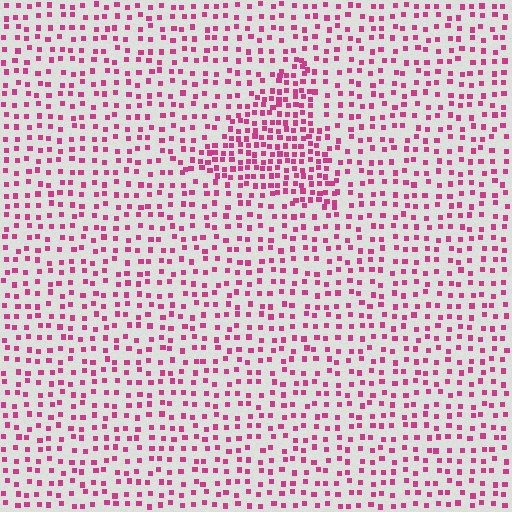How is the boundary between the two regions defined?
The boundary is defined by a change in element density (approximately 2.0x ratio). All elements are the same color, size, and shape.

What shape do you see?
I see a triangle.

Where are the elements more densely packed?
The elements are more densely packed inside the triangle boundary.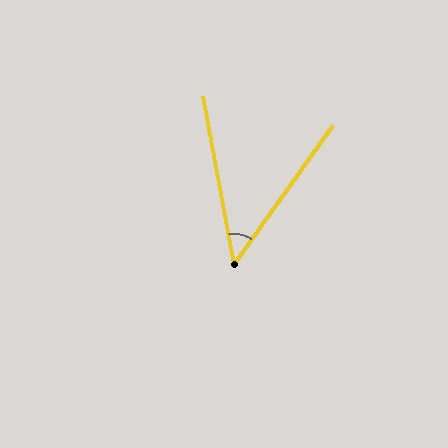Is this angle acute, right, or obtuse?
It is acute.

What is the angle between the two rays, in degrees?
Approximately 46 degrees.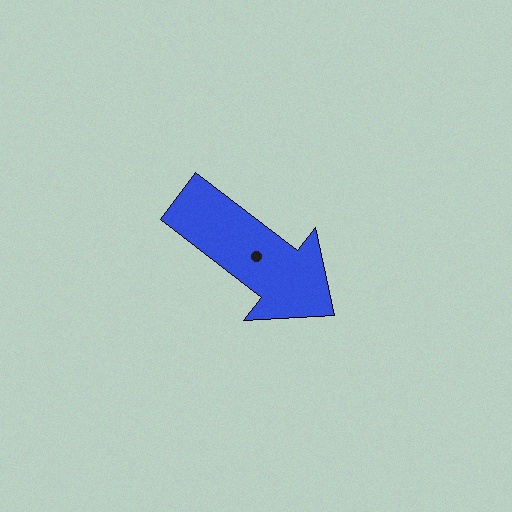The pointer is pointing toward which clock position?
Roughly 4 o'clock.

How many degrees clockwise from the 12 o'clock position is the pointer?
Approximately 127 degrees.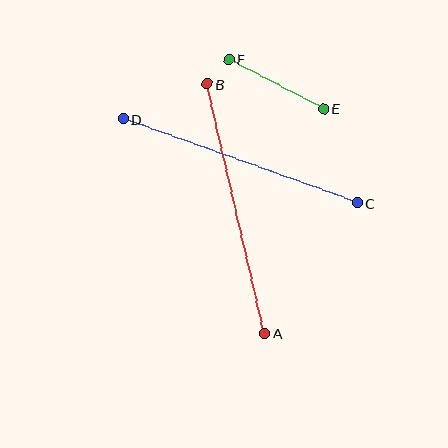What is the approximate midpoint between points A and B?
The midpoint is at approximately (236, 209) pixels.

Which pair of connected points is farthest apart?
Points A and B are farthest apart.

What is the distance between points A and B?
The distance is approximately 256 pixels.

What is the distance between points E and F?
The distance is approximately 107 pixels.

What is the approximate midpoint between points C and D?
The midpoint is at approximately (240, 161) pixels.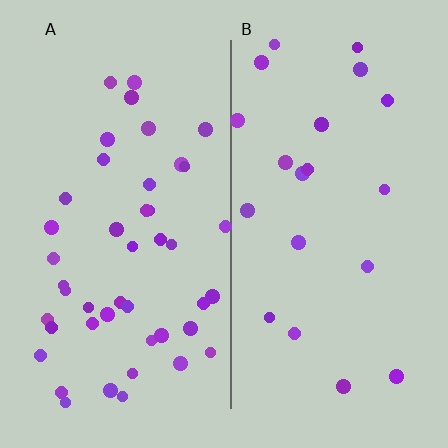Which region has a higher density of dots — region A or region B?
A (the left).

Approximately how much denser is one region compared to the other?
Approximately 2.2× — region A over region B.